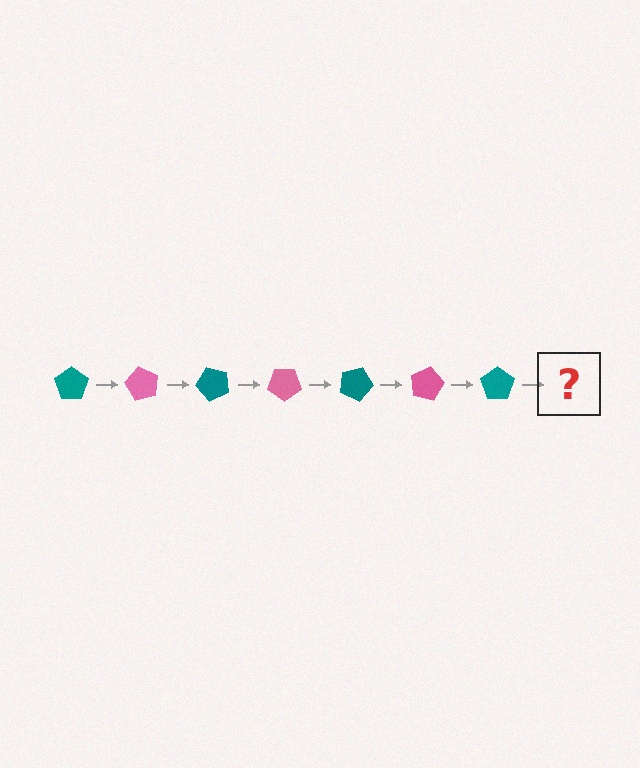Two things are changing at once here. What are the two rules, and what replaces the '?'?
The two rules are that it rotates 60 degrees each step and the color cycles through teal and pink. The '?' should be a pink pentagon, rotated 420 degrees from the start.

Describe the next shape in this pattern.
It should be a pink pentagon, rotated 420 degrees from the start.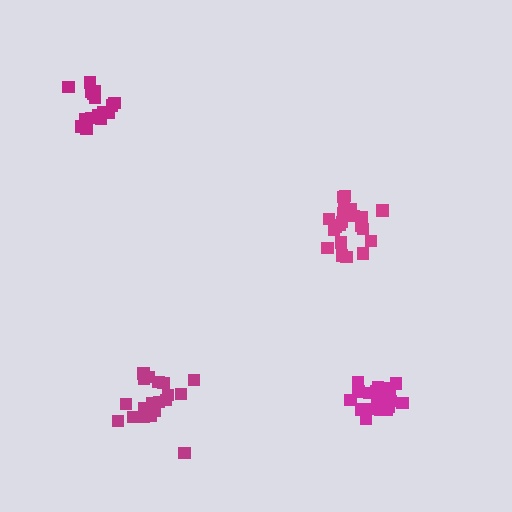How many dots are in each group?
Group 1: 21 dots, Group 2: 20 dots, Group 3: 21 dots, Group 4: 17 dots (79 total).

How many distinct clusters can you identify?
There are 4 distinct clusters.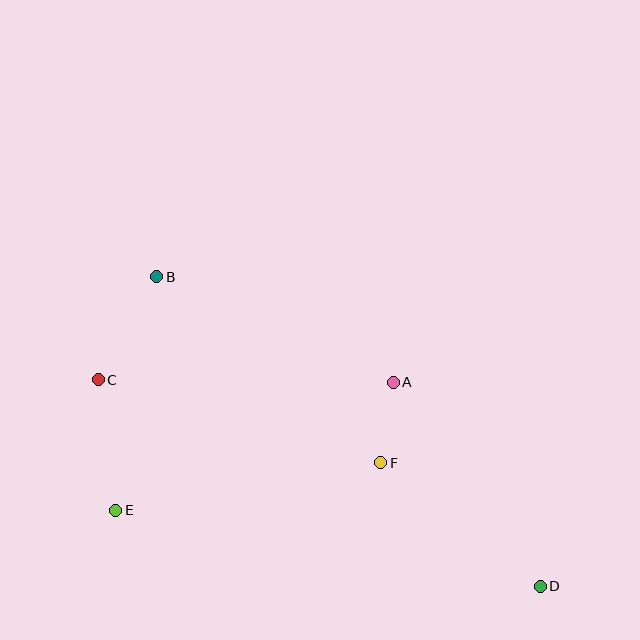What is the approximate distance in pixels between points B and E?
The distance between B and E is approximately 237 pixels.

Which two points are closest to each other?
Points A and F are closest to each other.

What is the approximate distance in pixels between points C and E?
The distance between C and E is approximately 132 pixels.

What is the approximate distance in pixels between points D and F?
The distance between D and F is approximately 202 pixels.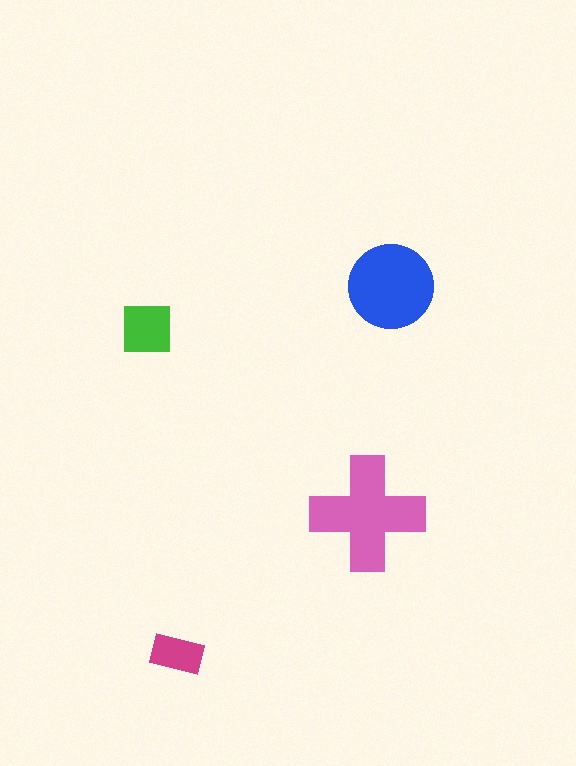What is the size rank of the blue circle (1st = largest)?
2nd.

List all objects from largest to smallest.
The pink cross, the blue circle, the green square, the magenta rectangle.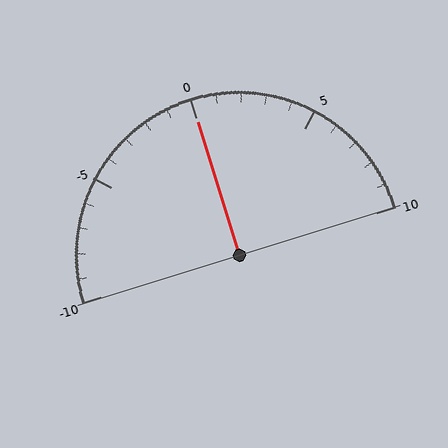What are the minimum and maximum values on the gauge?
The gauge ranges from -10 to 10.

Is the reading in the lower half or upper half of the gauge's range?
The reading is in the upper half of the range (-10 to 10).